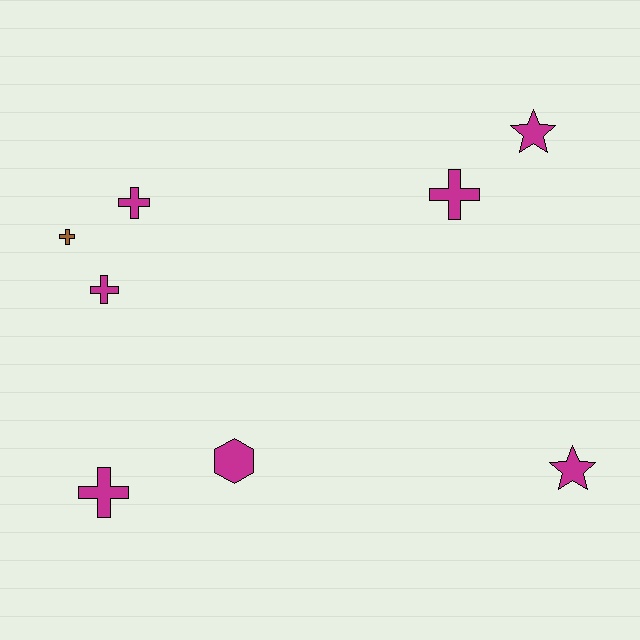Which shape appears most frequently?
Cross, with 5 objects.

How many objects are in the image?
There are 8 objects.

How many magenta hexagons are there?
There is 1 magenta hexagon.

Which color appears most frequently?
Magenta, with 7 objects.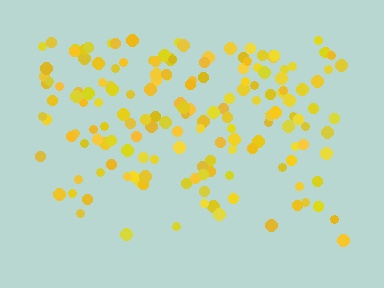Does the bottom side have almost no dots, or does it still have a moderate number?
Still a moderate number, just noticeably fewer than the top.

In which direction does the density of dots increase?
From bottom to top, with the top side densest.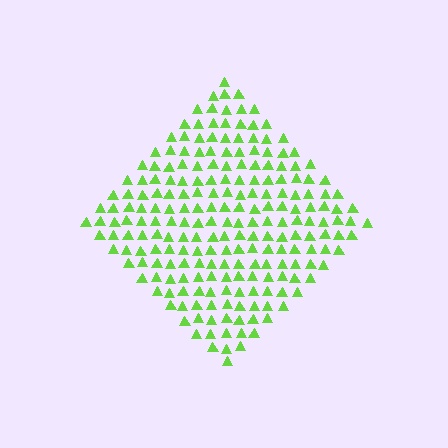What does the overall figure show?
The overall figure shows a diamond.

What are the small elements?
The small elements are triangles.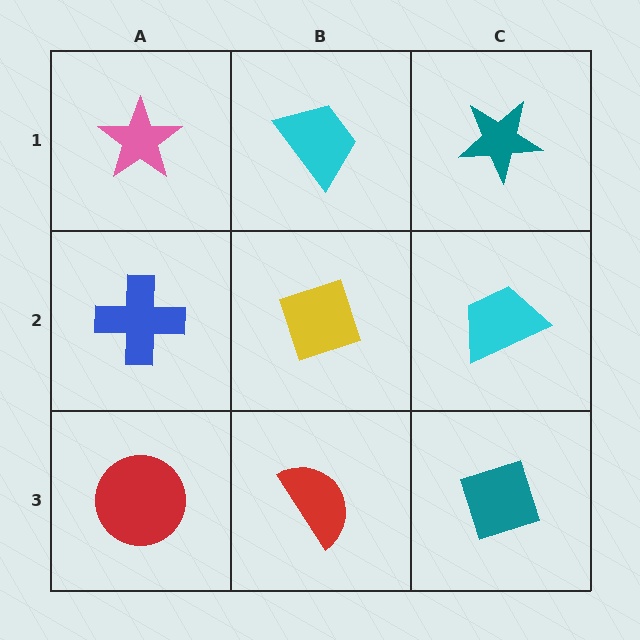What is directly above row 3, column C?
A cyan trapezoid.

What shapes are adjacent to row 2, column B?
A cyan trapezoid (row 1, column B), a red semicircle (row 3, column B), a blue cross (row 2, column A), a cyan trapezoid (row 2, column C).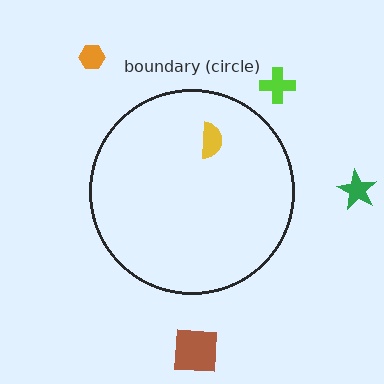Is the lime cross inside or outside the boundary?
Outside.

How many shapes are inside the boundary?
1 inside, 4 outside.